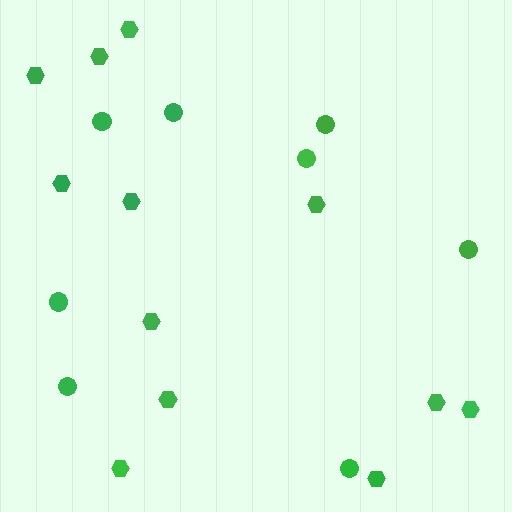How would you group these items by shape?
There are 2 groups: one group of hexagons (12) and one group of circles (8).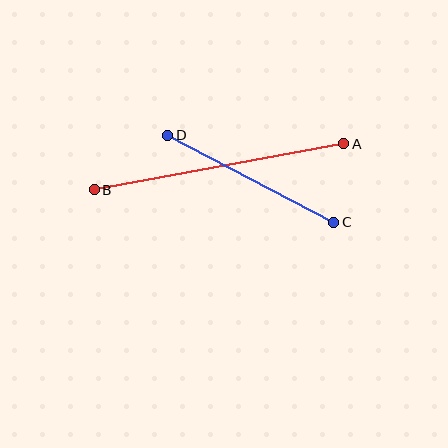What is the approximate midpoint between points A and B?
The midpoint is at approximately (219, 167) pixels.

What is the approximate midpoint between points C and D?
The midpoint is at approximately (251, 179) pixels.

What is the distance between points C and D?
The distance is approximately 187 pixels.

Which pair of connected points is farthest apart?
Points A and B are farthest apart.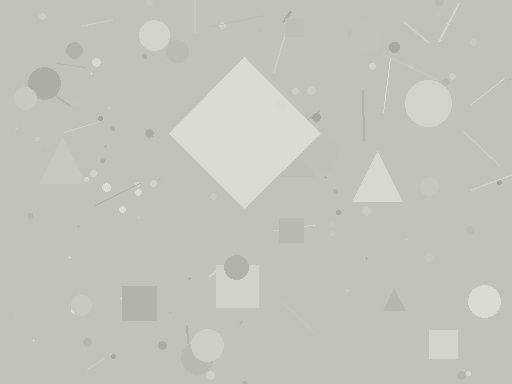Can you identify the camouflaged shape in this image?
The camouflaged shape is a diamond.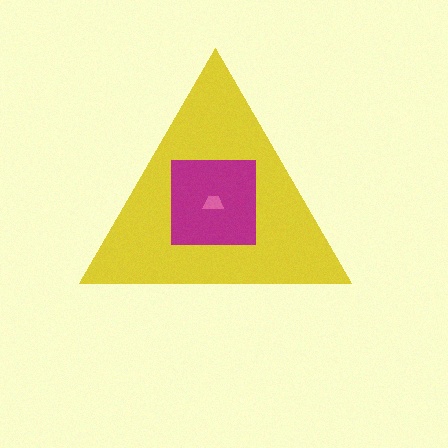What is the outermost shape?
The yellow triangle.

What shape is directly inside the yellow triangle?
The magenta square.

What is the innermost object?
The pink trapezoid.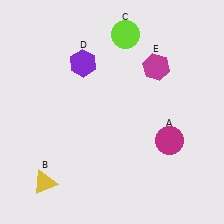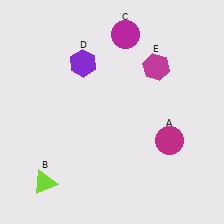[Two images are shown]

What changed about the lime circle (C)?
In Image 1, C is lime. In Image 2, it changed to magenta.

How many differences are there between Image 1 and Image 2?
There are 2 differences between the two images.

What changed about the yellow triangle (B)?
In Image 1, B is yellow. In Image 2, it changed to lime.